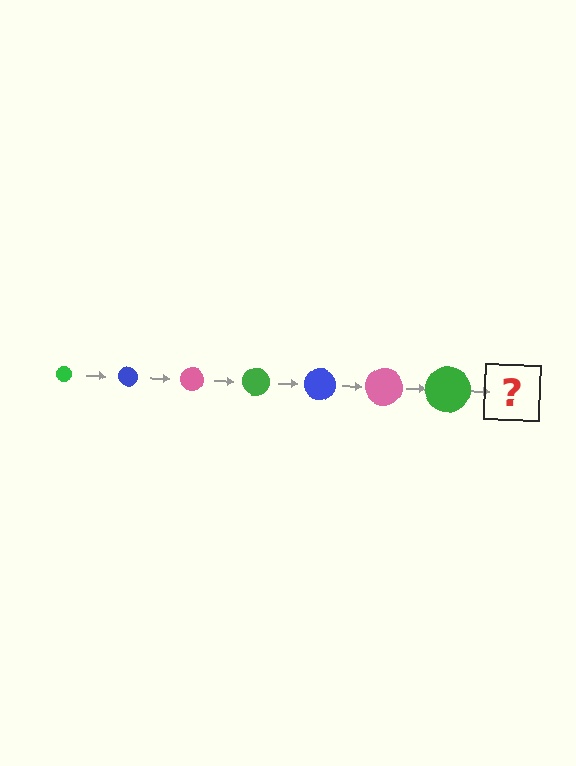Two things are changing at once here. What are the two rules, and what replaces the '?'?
The two rules are that the circle grows larger each step and the color cycles through green, blue, and pink. The '?' should be a blue circle, larger than the previous one.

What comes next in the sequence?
The next element should be a blue circle, larger than the previous one.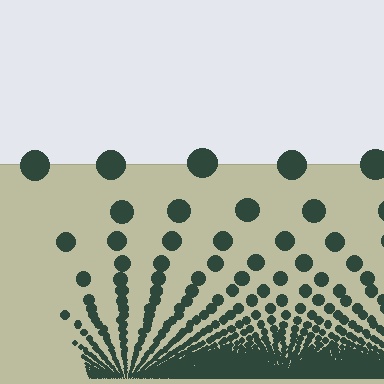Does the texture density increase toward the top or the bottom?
Density increases toward the bottom.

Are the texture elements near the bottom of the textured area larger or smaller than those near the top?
Smaller. The gradient is inverted — elements near the bottom are smaller and denser.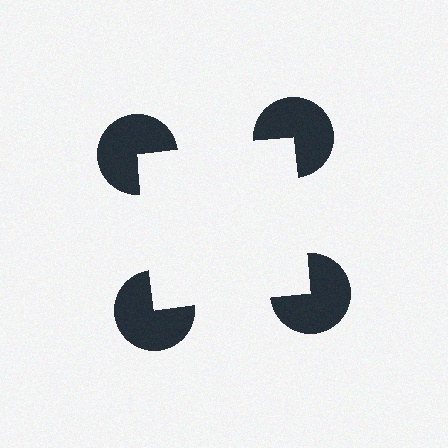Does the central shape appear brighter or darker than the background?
It typically appears slightly brighter than the background, even though no actual brightness change is drawn.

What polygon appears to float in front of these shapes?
An illusory square — its edges are inferred from the aligned wedge cuts in the pac-man discs, not physically drawn.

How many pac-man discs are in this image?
There are 4 — one at each vertex of the illusory square.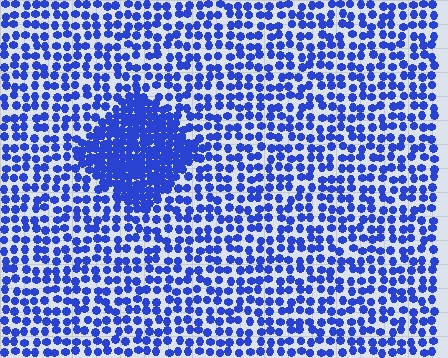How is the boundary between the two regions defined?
The boundary is defined by a change in element density (approximately 2.3x ratio). All elements are the same color, size, and shape.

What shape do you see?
I see a diamond.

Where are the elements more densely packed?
The elements are more densely packed inside the diamond boundary.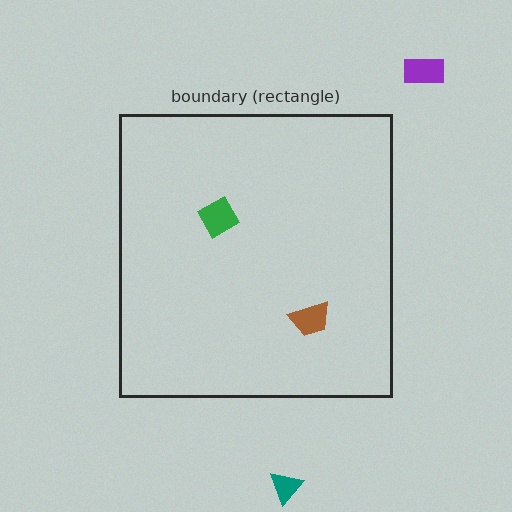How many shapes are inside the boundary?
2 inside, 2 outside.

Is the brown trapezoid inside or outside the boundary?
Inside.